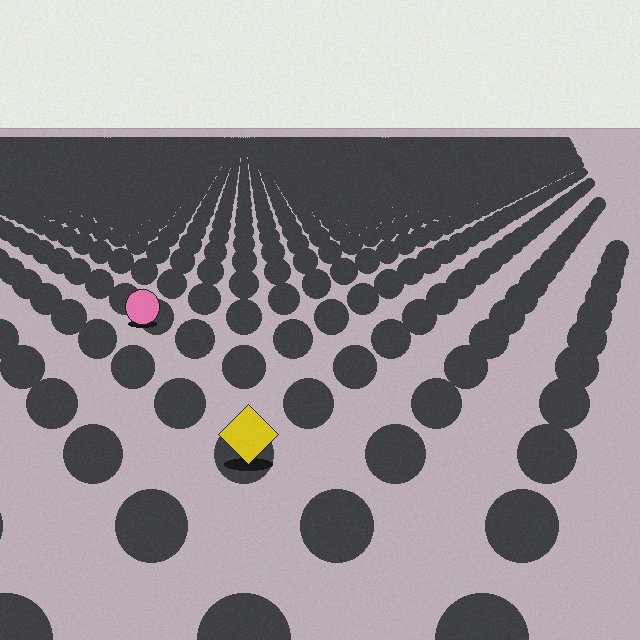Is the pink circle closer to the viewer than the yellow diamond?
No. The yellow diamond is closer — you can tell from the texture gradient: the ground texture is coarser near it.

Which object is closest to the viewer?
The yellow diamond is closest. The texture marks near it are larger and more spread out.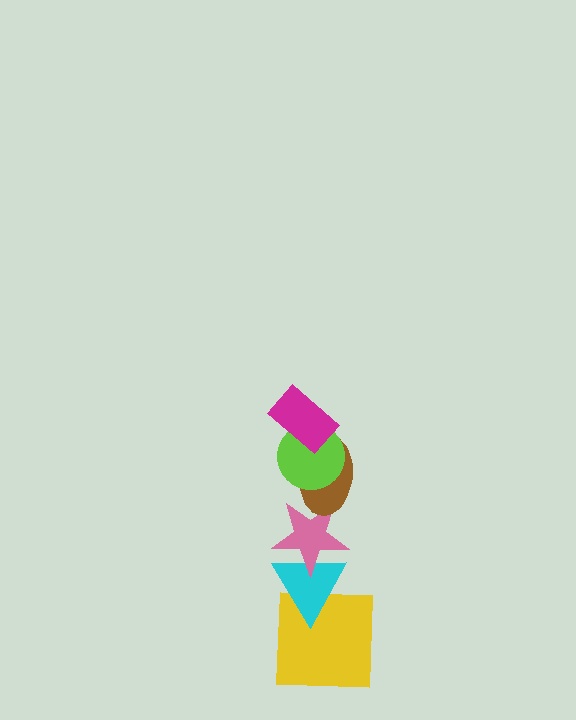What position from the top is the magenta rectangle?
The magenta rectangle is 1st from the top.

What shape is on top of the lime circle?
The magenta rectangle is on top of the lime circle.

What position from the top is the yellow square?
The yellow square is 6th from the top.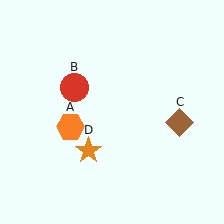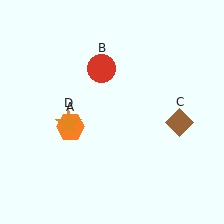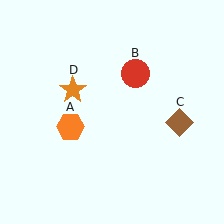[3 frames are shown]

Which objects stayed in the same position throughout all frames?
Orange hexagon (object A) and brown diamond (object C) remained stationary.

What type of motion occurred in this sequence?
The red circle (object B), orange star (object D) rotated clockwise around the center of the scene.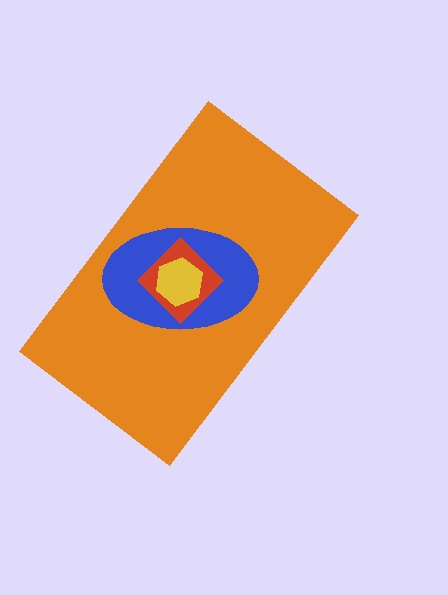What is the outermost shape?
The orange rectangle.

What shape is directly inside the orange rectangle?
The blue ellipse.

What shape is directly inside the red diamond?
The yellow hexagon.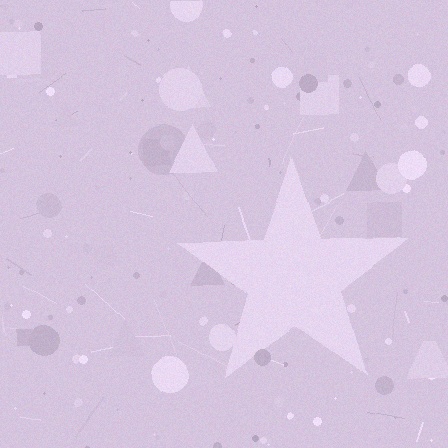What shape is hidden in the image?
A star is hidden in the image.